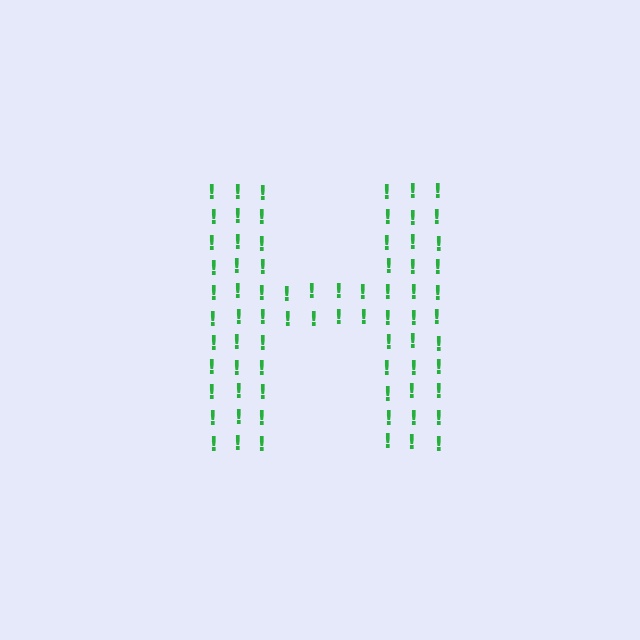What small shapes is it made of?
It is made of small exclamation marks.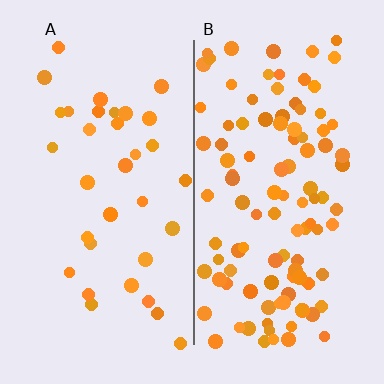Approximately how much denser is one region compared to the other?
Approximately 3.1× — region B over region A.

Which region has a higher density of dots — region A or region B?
B (the right).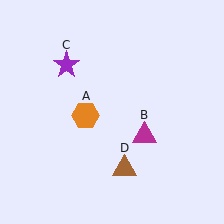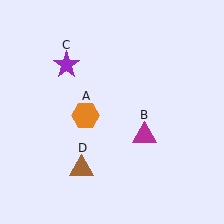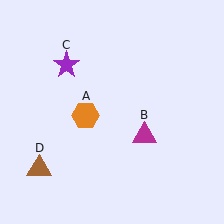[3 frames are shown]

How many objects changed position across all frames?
1 object changed position: brown triangle (object D).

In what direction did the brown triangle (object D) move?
The brown triangle (object D) moved left.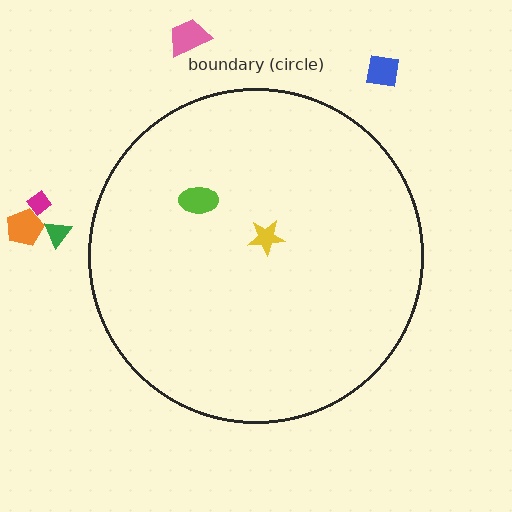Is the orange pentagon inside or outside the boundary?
Outside.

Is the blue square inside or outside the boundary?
Outside.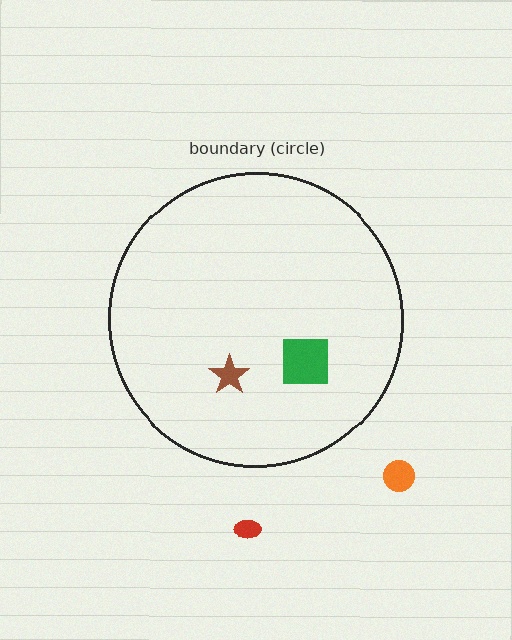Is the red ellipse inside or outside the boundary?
Outside.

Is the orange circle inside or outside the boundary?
Outside.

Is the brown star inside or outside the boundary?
Inside.